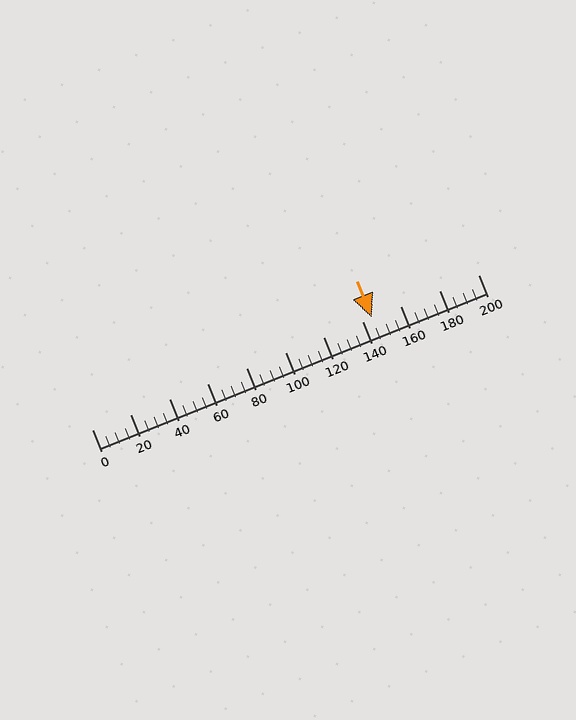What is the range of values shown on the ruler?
The ruler shows values from 0 to 200.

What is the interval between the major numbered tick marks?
The major tick marks are spaced 20 units apart.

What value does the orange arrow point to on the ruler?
The orange arrow points to approximately 145.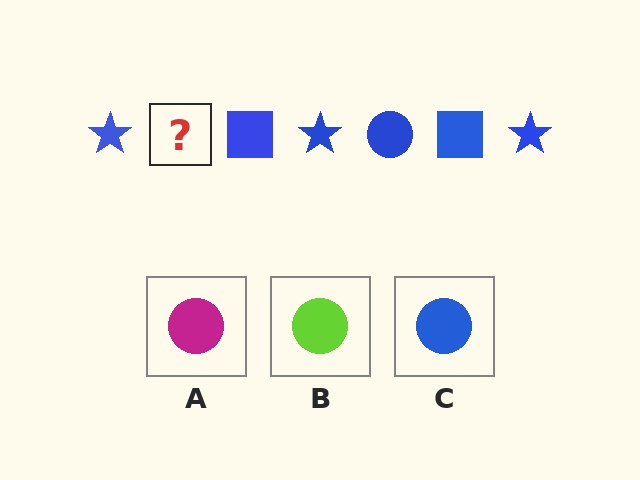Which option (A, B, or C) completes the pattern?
C.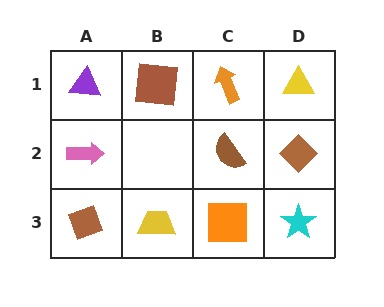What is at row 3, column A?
A brown diamond.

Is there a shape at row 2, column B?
No, that cell is empty.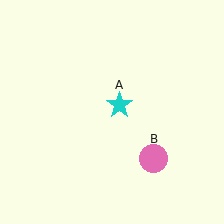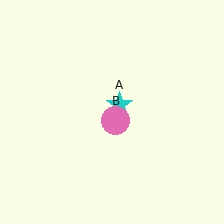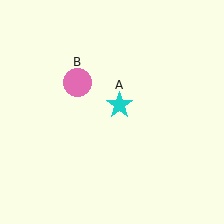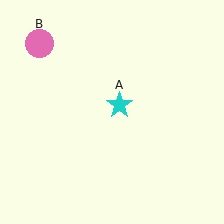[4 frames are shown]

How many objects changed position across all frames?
1 object changed position: pink circle (object B).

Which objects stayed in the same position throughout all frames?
Cyan star (object A) remained stationary.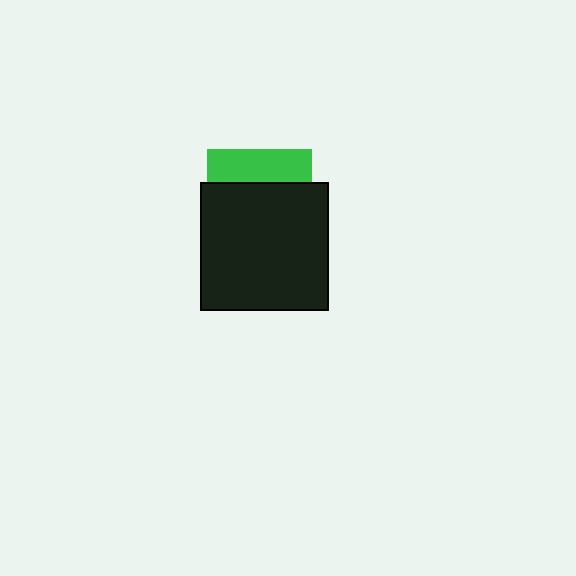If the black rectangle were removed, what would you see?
You would see the complete green square.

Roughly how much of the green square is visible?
A small part of it is visible (roughly 31%).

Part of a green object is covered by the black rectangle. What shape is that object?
It is a square.